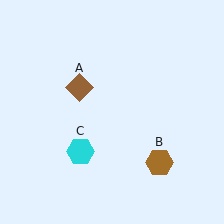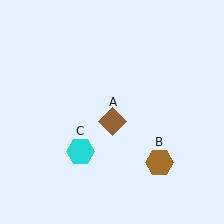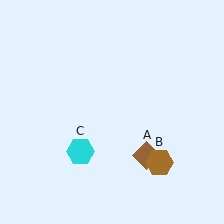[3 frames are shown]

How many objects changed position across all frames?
1 object changed position: brown diamond (object A).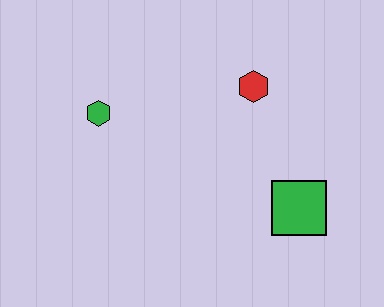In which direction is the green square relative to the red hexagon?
The green square is below the red hexagon.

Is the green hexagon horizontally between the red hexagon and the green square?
No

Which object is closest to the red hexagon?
The green square is closest to the red hexagon.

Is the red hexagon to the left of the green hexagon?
No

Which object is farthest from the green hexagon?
The green square is farthest from the green hexagon.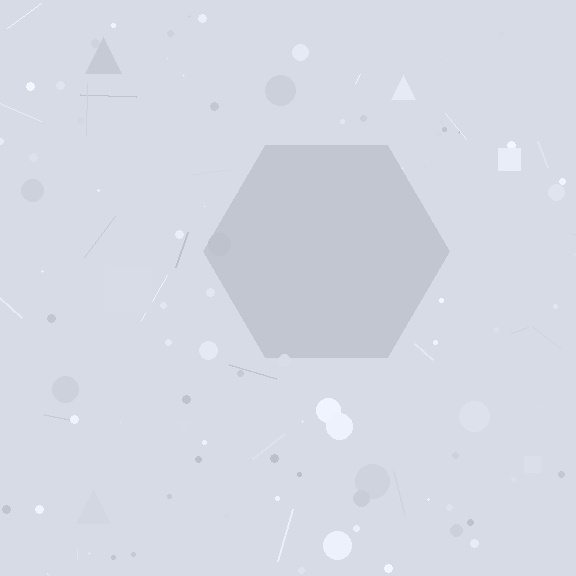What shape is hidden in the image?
A hexagon is hidden in the image.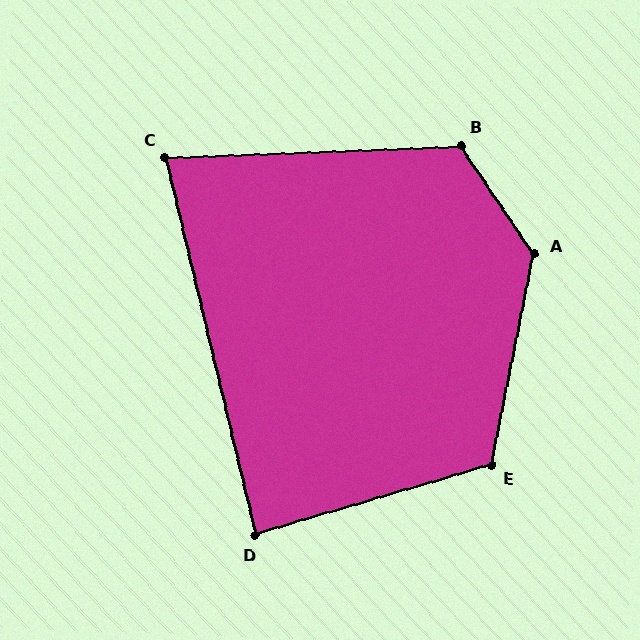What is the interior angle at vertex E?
Approximately 118 degrees (obtuse).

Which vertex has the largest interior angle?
A, at approximately 134 degrees.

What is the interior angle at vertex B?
Approximately 122 degrees (obtuse).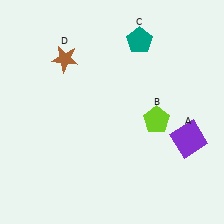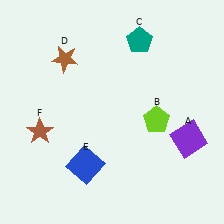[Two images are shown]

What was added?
A blue square (E), a brown star (F) were added in Image 2.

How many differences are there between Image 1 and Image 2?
There are 2 differences between the two images.